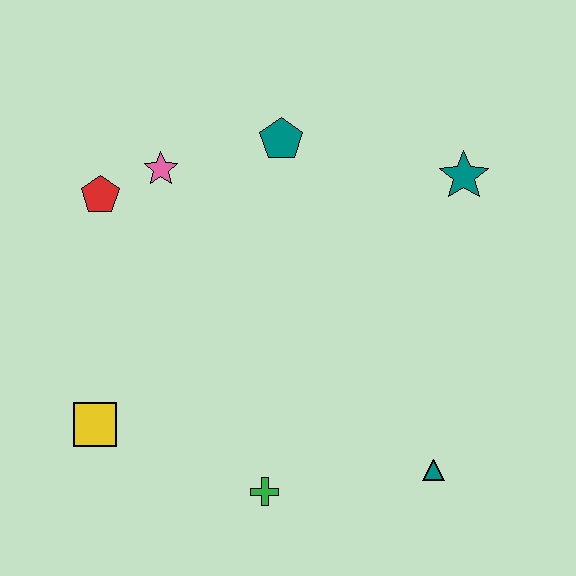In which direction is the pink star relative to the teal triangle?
The pink star is above the teal triangle.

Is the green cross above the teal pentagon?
No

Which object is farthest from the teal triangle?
The red pentagon is farthest from the teal triangle.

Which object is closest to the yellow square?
The green cross is closest to the yellow square.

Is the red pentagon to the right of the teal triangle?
No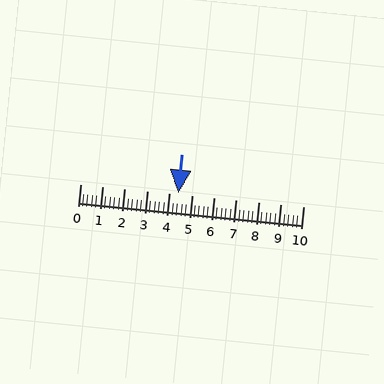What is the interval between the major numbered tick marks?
The major tick marks are spaced 1 units apart.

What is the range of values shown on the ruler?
The ruler shows values from 0 to 10.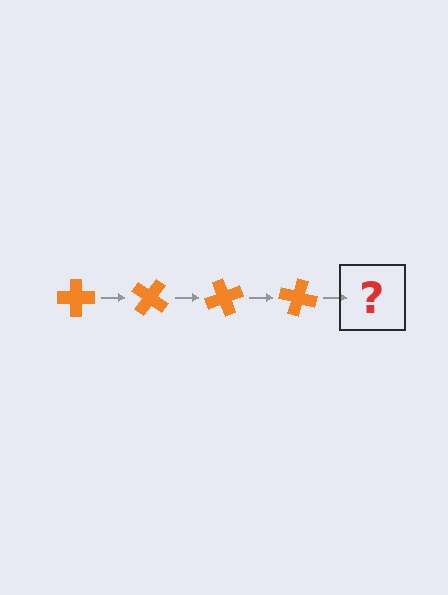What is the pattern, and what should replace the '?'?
The pattern is that the cross rotates 35 degrees each step. The '?' should be an orange cross rotated 140 degrees.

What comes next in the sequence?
The next element should be an orange cross rotated 140 degrees.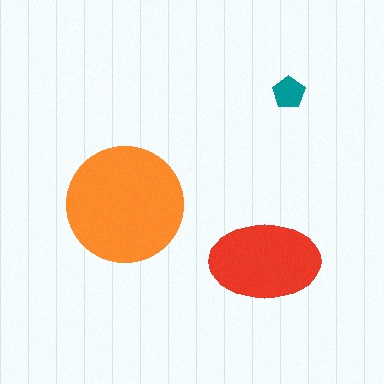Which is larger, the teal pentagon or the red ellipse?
The red ellipse.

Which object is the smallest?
The teal pentagon.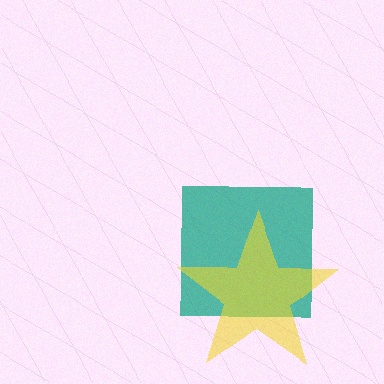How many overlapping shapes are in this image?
There are 2 overlapping shapes in the image.